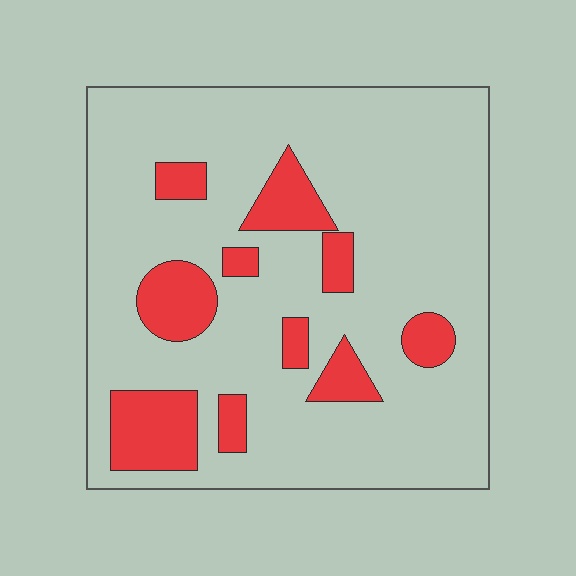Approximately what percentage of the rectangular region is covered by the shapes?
Approximately 20%.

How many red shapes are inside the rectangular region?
10.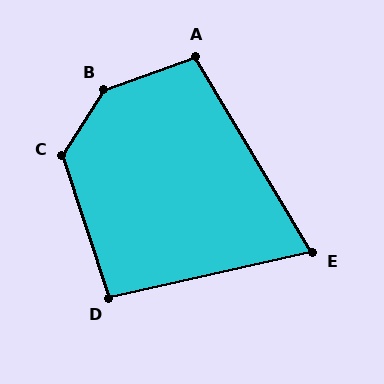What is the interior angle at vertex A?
Approximately 101 degrees (obtuse).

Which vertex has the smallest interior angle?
E, at approximately 72 degrees.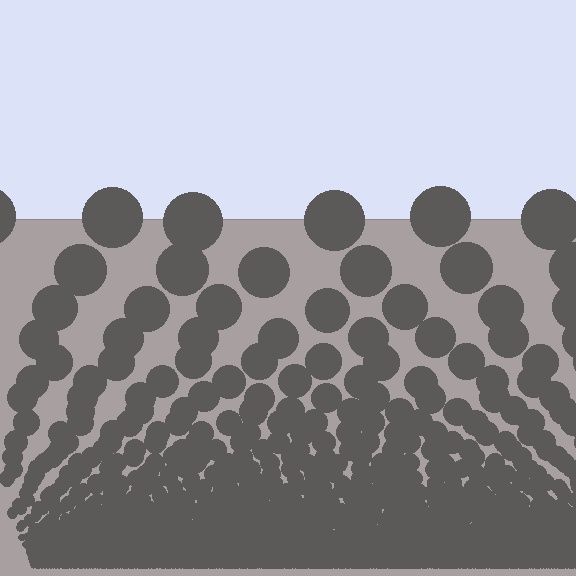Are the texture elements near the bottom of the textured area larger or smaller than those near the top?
Smaller. The gradient is inverted — elements near the bottom are smaller and denser.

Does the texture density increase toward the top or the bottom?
Density increases toward the bottom.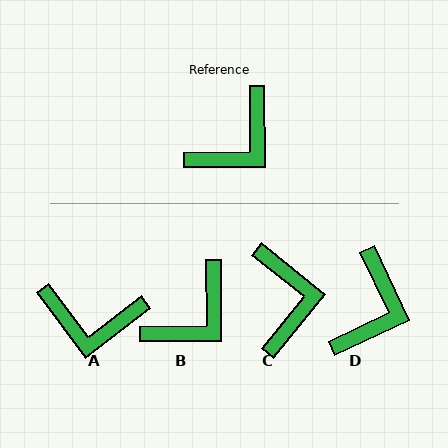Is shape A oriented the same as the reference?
No, it is off by about 53 degrees.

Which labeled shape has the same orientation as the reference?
B.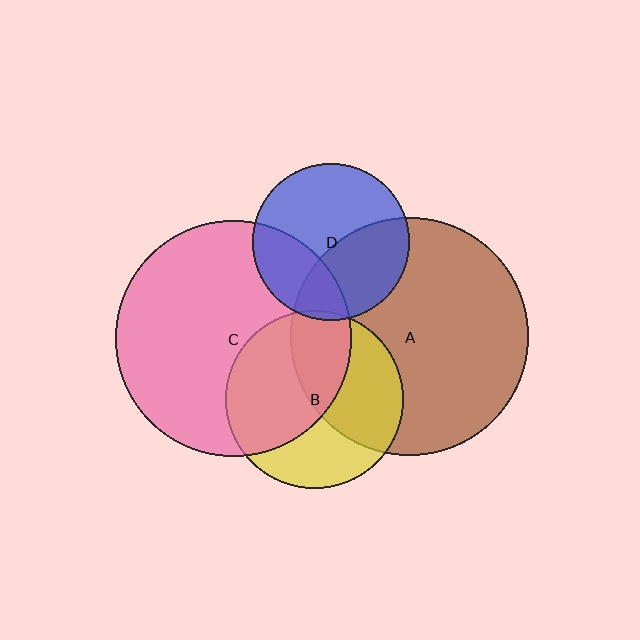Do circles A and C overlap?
Yes.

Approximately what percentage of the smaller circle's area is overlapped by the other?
Approximately 15%.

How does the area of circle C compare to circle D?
Approximately 2.3 times.